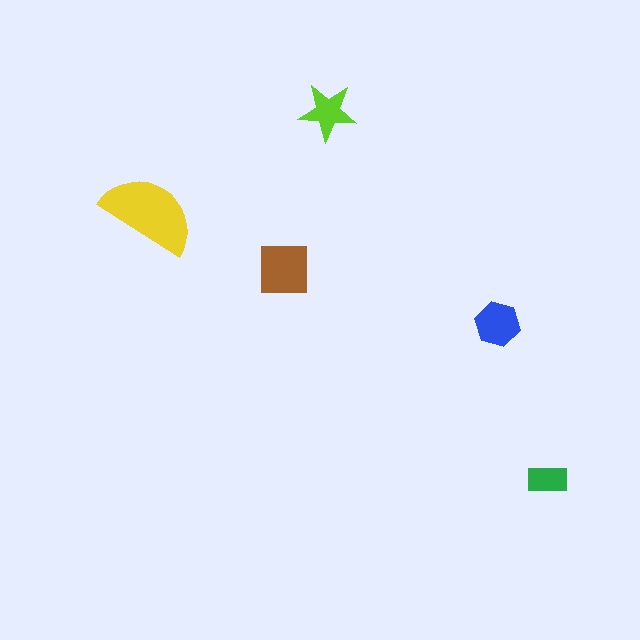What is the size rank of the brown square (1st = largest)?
2nd.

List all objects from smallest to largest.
The green rectangle, the lime star, the blue hexagon, the brown square, the yellow semicircle.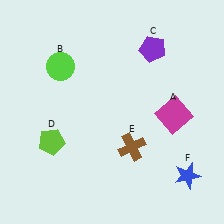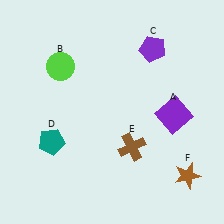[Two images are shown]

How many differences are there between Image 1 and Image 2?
There are 3 differences between the two images.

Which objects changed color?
A changed from magenta to purple. D changed from lime to teal. F changed from blue to brown.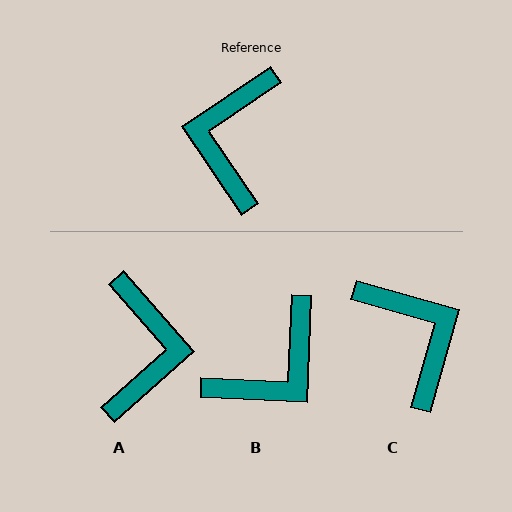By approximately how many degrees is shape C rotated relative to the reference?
Approximately 140 degrees clockwise.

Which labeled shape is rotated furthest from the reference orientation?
A, about 173 degrees away.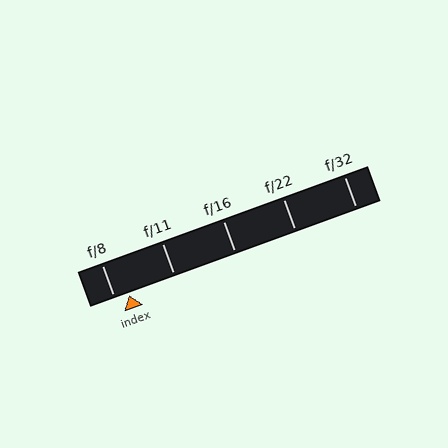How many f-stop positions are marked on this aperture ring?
There are 5 f-stop positions marked.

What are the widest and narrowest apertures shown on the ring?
The widest aperture shown is f/8 and the narrowest is f/32.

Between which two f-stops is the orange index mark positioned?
The index mark is between f/8 and f/11.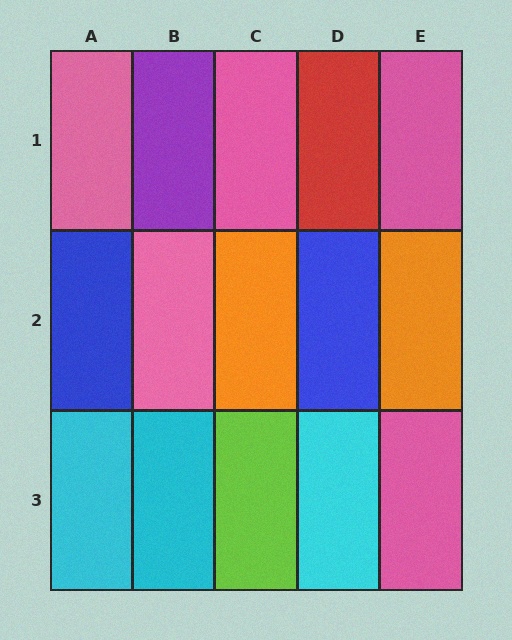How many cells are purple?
1 cell is purple.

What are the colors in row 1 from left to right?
Pink, purple, pink, red, pink.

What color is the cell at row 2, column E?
Orange.